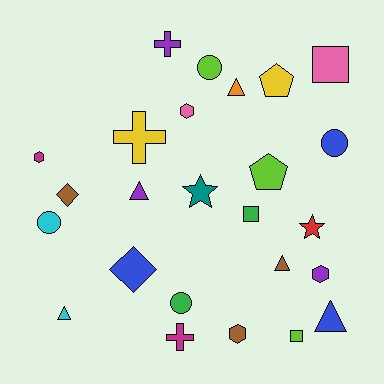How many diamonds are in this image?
There are 2 diamonds.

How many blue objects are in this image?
There are 3 blue objects.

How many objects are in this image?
There are 25 objects.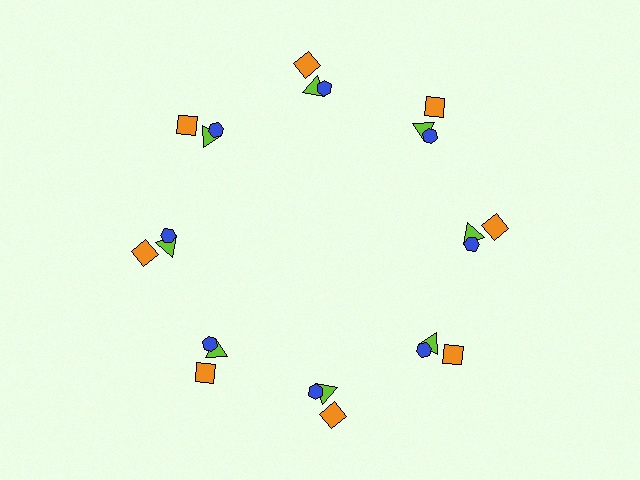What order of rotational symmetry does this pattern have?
This pattern has 8-fold rotational symmetry.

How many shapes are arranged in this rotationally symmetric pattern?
There are 24 shapes, arranged in 8 groups of 3.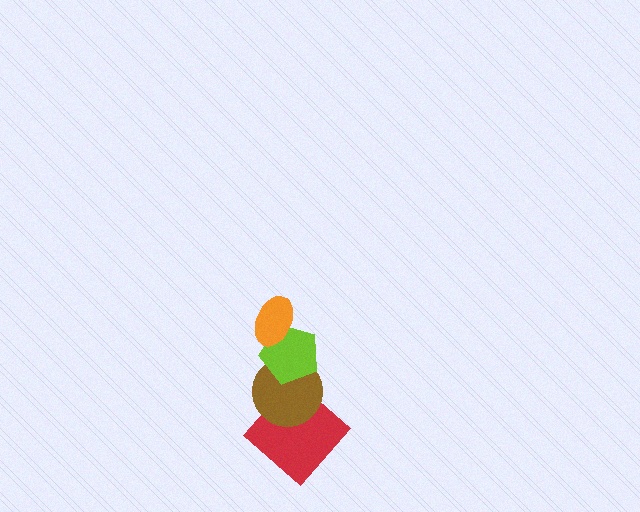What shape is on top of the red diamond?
The brown circle is on top of the red diamond.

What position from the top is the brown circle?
The brown circle is 3rd from the top.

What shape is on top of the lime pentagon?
The orange ellipse is on top of the lime pentagon.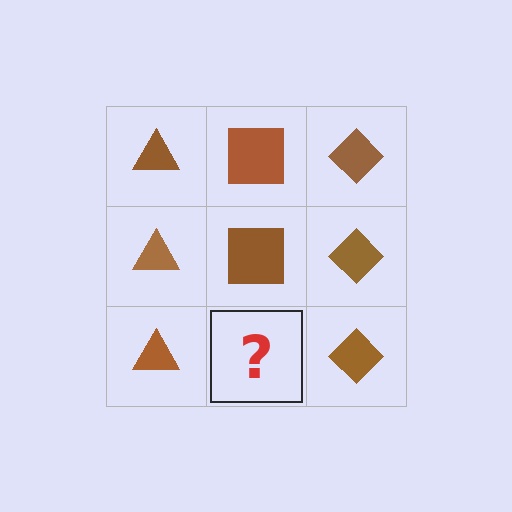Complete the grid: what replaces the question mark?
The question mark should be replaced with a brown square.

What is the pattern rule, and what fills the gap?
The rule is that each column has a consistent shape. The gap should be filled with a brown square.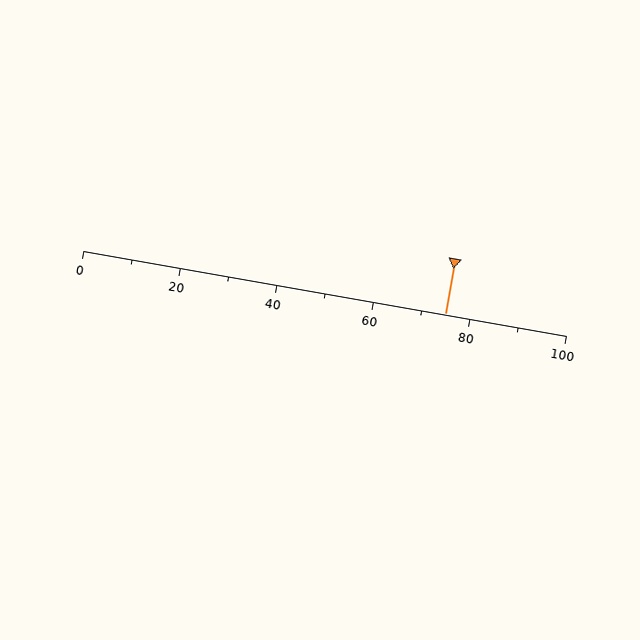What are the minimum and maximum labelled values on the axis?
The axis runs from 0 to 100.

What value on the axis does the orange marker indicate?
The marker indicates approximately 75.